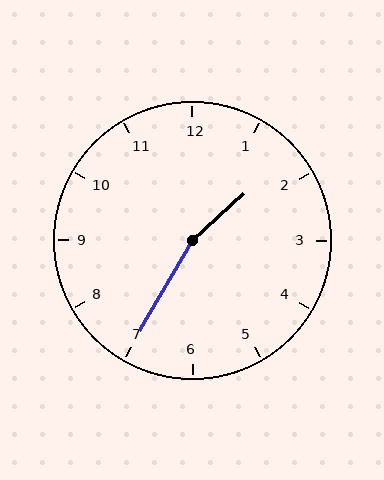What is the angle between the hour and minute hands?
Approximately 162 degrees.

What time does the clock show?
1:35.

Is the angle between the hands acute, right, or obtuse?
It is obtuse.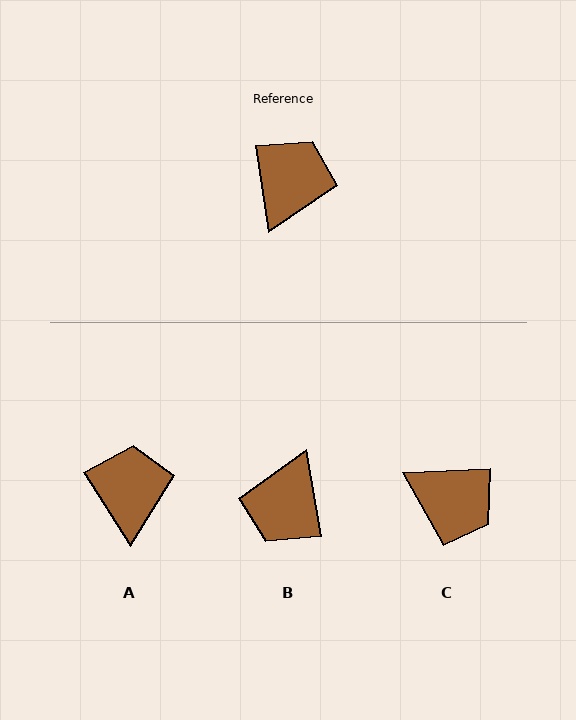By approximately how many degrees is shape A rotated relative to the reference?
Approximately 24 degrees counter-clockwise.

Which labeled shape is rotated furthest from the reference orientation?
B, about 178 degrees away.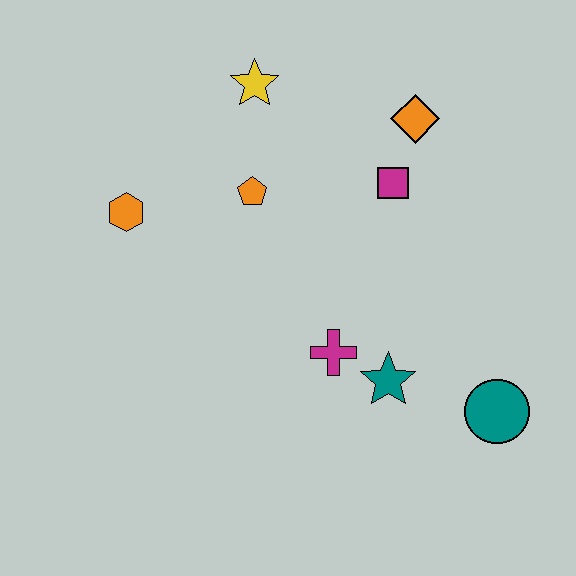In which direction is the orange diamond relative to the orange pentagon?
The orange diamond is to the right of the orange pentagon.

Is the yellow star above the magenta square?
Yes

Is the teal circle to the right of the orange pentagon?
Yes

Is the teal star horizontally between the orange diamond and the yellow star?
Yes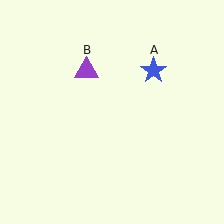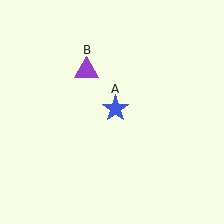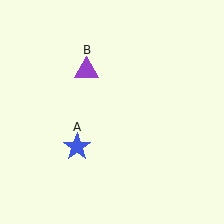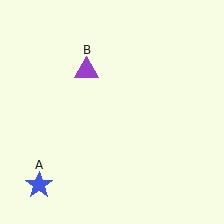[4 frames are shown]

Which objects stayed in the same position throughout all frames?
Purple triangle (object B) remained stationary.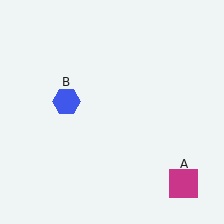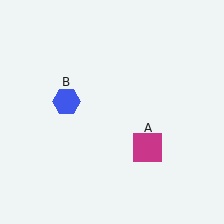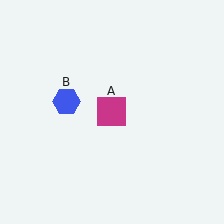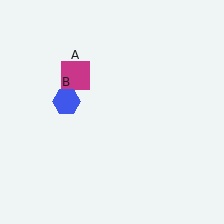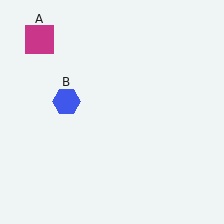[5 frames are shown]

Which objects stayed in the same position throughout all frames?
Blue hexagon (object B) remained stationary.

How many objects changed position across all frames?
1 object changed position: magenta square (object A).